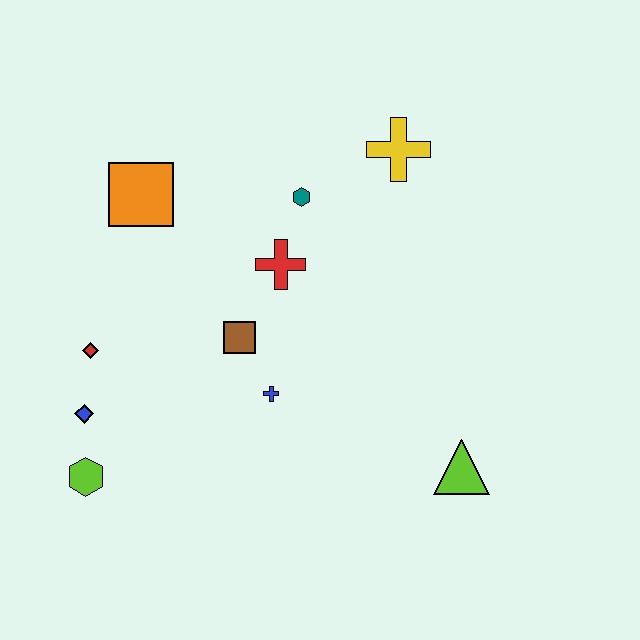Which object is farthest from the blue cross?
The yellow cross is farthest from the blue cross.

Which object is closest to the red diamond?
The blue diamond is closest to the red diamond.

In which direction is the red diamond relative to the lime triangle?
The red diamond is to the left of the lime triangle.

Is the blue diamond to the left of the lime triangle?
Yes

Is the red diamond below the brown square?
Yes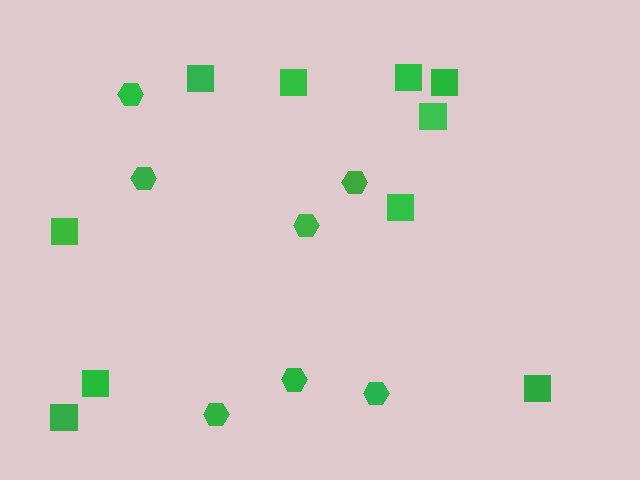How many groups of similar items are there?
There are 2 groups: one group of hexagons (7) and one group of squares (10).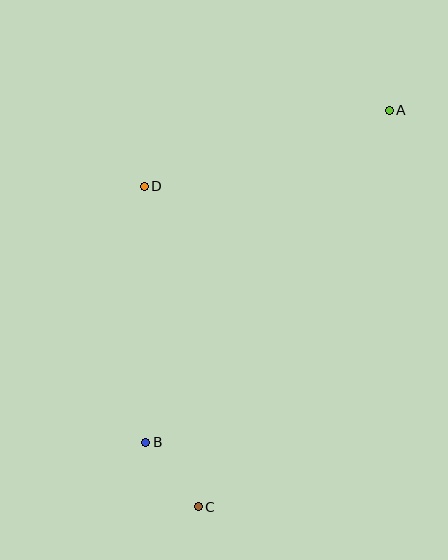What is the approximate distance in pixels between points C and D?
The distance between C and D is approximately 325 pixels.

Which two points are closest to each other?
Points B and C are closest to each other.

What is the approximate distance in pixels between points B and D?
The distance between B and D is approximately 256 pixels.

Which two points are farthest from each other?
Points A and C are farthest from each other.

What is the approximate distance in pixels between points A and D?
The distance between A and D is approximately 257 pixels.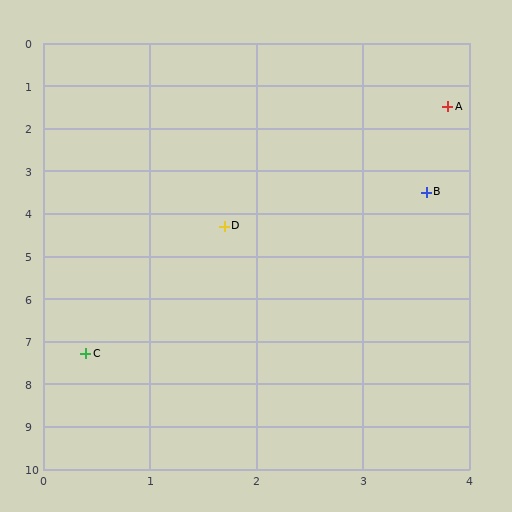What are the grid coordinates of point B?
Point B is at approximately (3.6, 3.5).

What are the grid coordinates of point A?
Point A is at approximately (3.8, 1.5).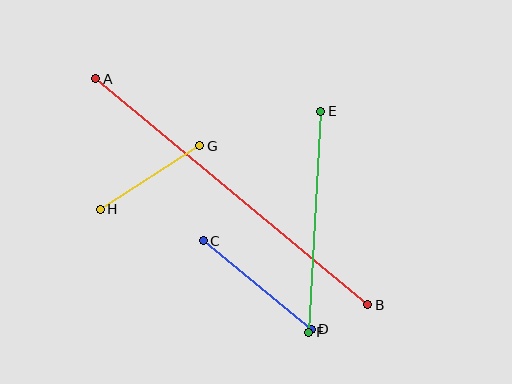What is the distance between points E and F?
The distance is approximately 222 pixels.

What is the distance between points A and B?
The distance is approximately 354 pixels.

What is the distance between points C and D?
The distance is approximately 140 pixels.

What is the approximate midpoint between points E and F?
The midpoint is at approximately (315, 222) pixels.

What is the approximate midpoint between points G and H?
The midpoint is at approximately (150, 178) pixels.